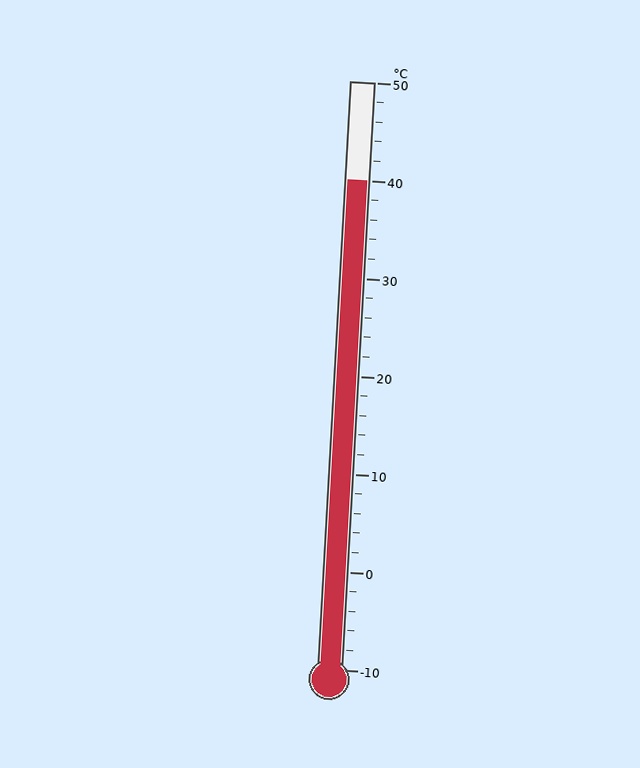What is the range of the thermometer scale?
The thermometer scale ranges from -10°C to 50°C.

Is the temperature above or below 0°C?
The temperature is above 0°C.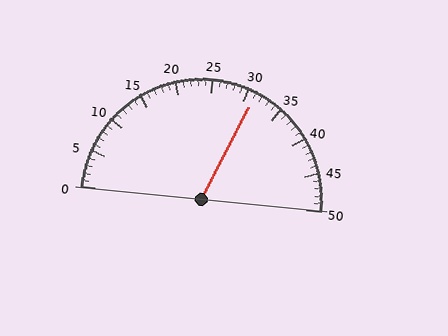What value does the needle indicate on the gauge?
The needle indicates approximately 31.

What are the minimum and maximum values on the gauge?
The gauge ranges from 0 to 50.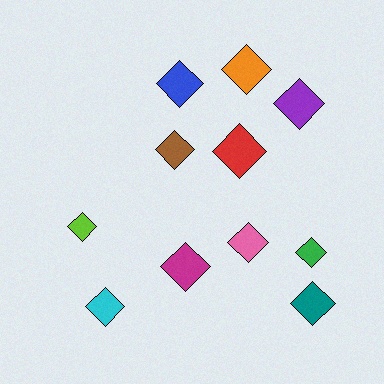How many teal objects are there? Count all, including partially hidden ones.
There is 1 teal object.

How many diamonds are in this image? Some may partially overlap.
There are 11 diamonds.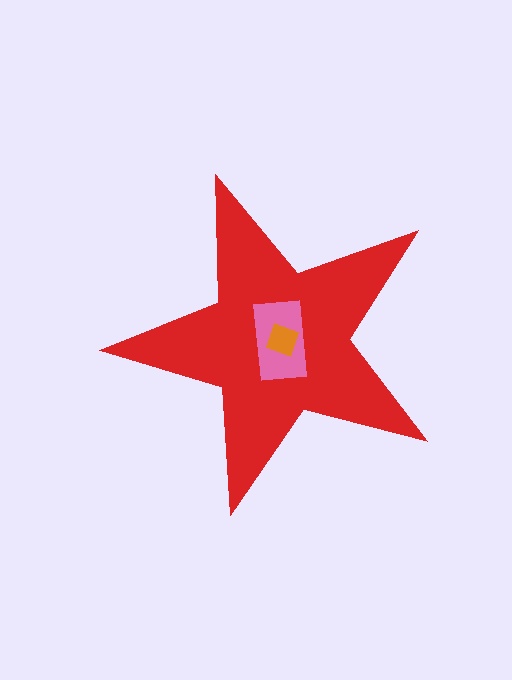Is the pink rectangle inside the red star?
Yes.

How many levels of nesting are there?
3.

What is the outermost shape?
The red star.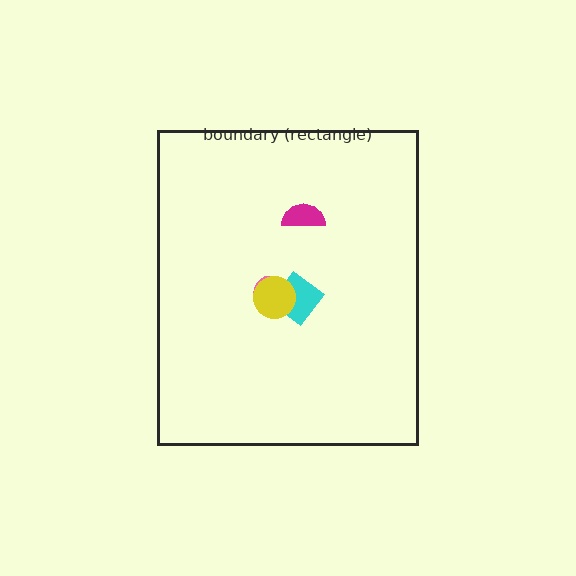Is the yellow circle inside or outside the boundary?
Inside.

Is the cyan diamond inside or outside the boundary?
Inside.